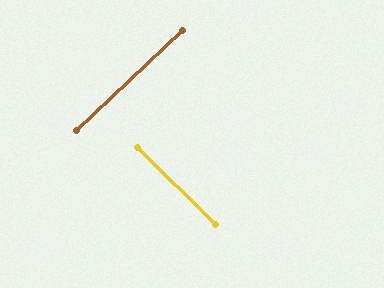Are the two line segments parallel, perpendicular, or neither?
Perpendicular — they meet at approximately 88°.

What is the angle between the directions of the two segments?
Approximately 88 degrees.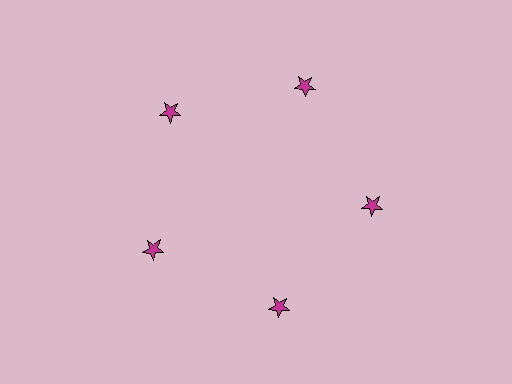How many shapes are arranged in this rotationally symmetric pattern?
There are 5 shapes, arranged in 5 groups of 1.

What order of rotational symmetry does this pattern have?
This pattern has 5-fold rotational symmetry.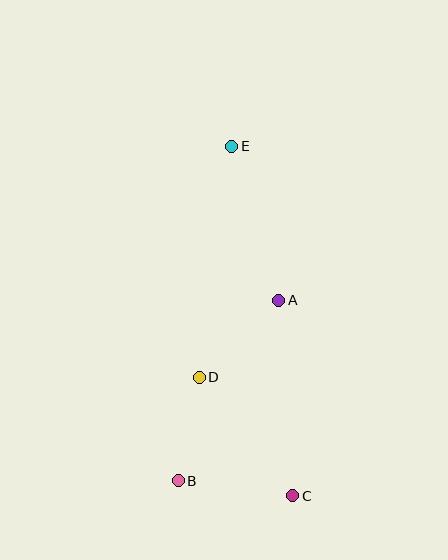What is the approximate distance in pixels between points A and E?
The distance between A and E is approximately 161 pixels.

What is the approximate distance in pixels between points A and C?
The distance between A and C is approximately 196 pixels.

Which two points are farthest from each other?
Points C and E are farthest from each other.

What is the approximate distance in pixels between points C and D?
The distance between C and D is approximately 151 pixels.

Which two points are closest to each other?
Points B and D are closest to each other.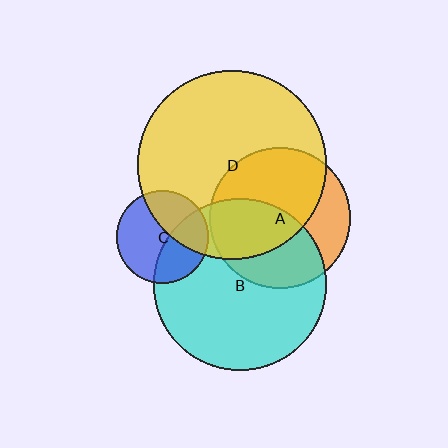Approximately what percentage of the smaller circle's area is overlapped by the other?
Approximately 60%.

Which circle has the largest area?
Circle D (yellow).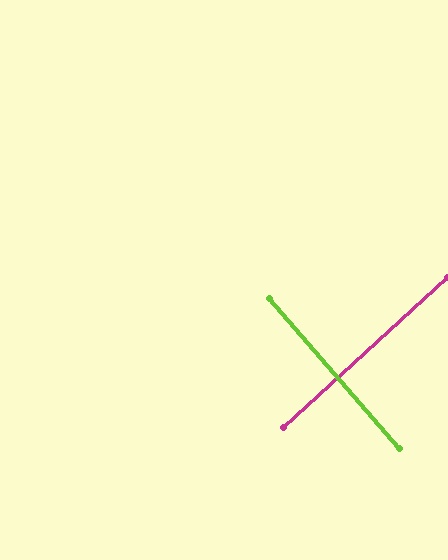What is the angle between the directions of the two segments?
Approximately 88 degrees.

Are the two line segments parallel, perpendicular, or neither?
Perpendicular — they meet at approximately 88°.